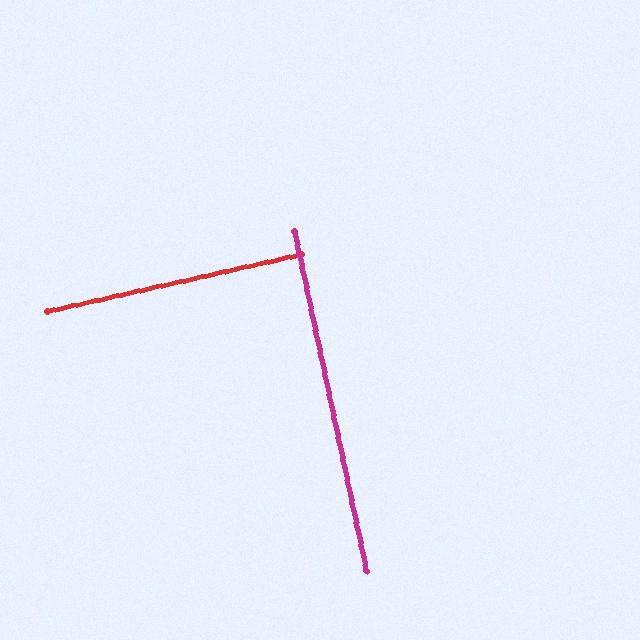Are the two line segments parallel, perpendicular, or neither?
Perpendicular — they meet at approximately 89°.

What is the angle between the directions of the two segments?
Approximately 89 degrees.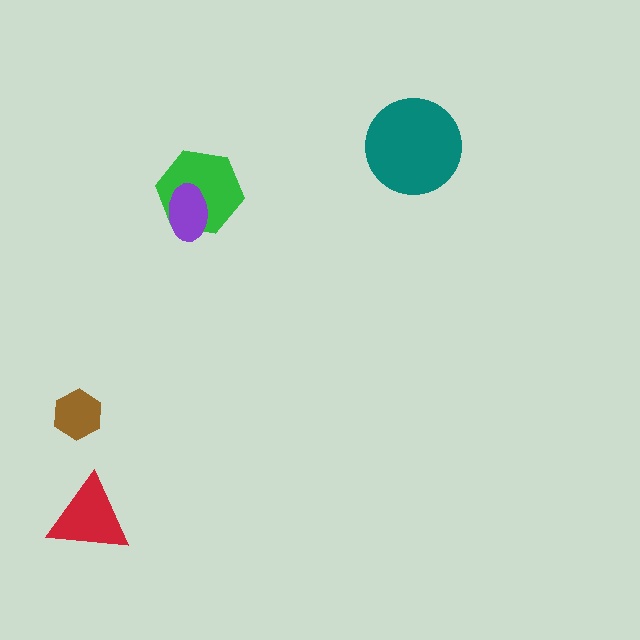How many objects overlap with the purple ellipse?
1 object overlaps with the purple ellipse.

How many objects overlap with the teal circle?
0 objects overlap with the teal circle.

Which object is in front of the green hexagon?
The purple ellipse is in front of the green hexagon.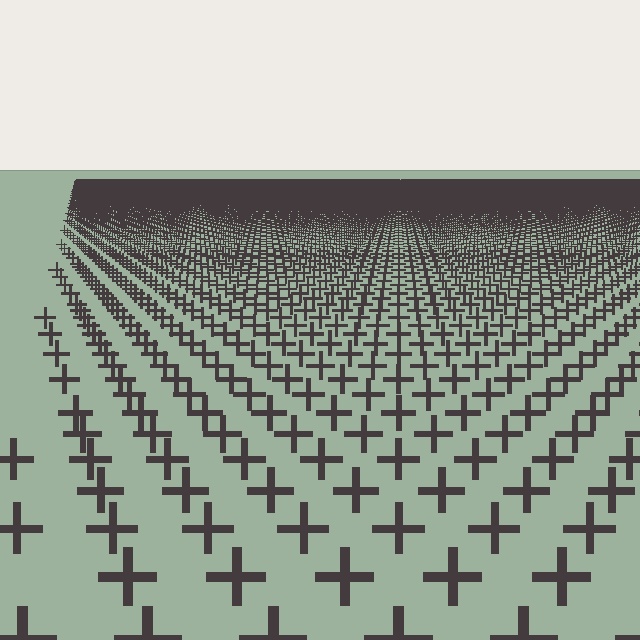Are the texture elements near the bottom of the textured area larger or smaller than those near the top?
Larger. Near the bottom, elements are closer to the viewer and appear at a bigger on-screen size.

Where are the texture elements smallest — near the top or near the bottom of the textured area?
Near the top.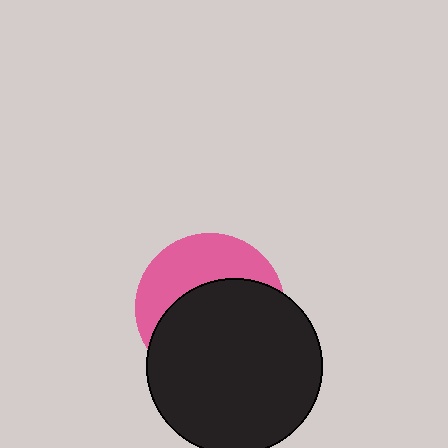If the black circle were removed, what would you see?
You would see the complete pink circle.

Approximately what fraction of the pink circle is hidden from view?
Roughly 61% of the pink circle is hidden behind the black circle.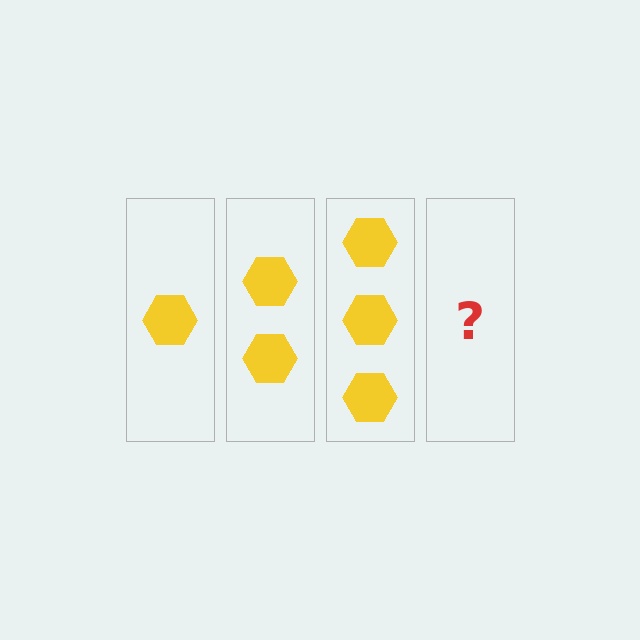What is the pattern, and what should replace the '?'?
The pattern is that each step adds one more hexagon. The '?' should be 4 hexagons.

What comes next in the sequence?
The next element should be 4 hexagons.